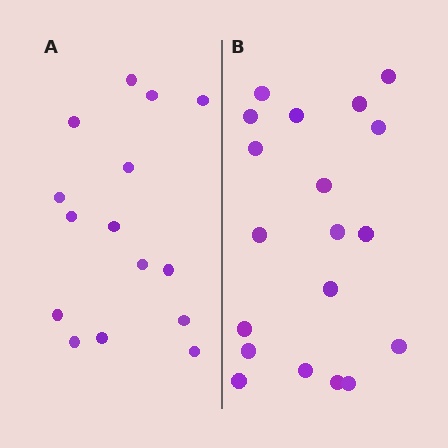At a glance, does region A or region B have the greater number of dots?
Region B (the right region) has more dots.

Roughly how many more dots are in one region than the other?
Region B has about 4 more dots than region A.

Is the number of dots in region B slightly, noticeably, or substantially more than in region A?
Region B has noticeably more, but not dramatically so. The ratio is roughly 1.3 to 1.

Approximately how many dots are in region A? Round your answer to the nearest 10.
About 20 dots. (The exact count is 15, which rounds to 20.)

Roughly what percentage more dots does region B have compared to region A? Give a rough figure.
About 25% more.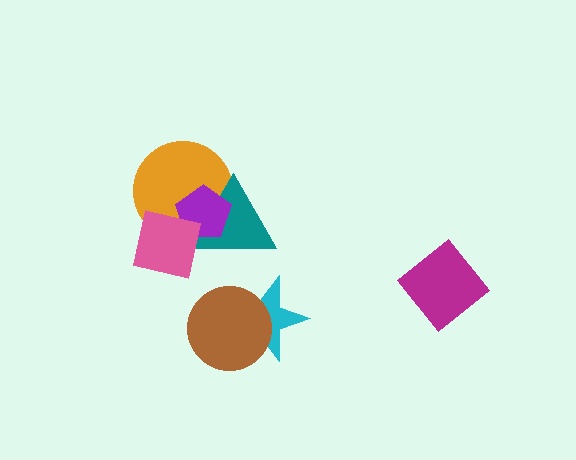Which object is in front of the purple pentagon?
The pink square is in front of the purple pentagon.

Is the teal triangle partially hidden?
Yes, it is partially covered by another shape.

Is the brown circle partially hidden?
No, no other shape covers it.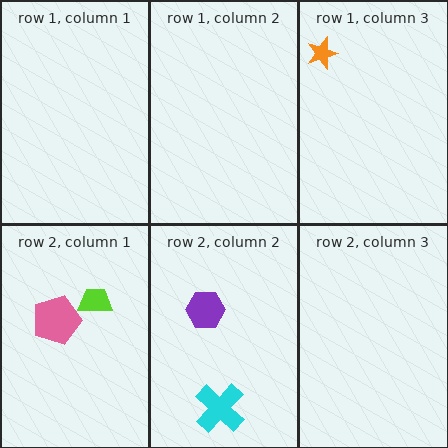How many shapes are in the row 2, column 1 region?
2.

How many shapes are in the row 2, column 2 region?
2.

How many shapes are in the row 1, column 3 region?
1.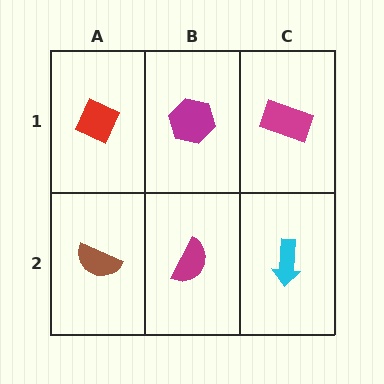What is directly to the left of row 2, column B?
A brown semicircle.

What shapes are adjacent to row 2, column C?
A magenta rectangle (row 1, column C), a magenta semicircle (row 2, column B).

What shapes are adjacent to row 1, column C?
A cyan arrow (row 2, column C), a magenta hexagon (row 1, column B).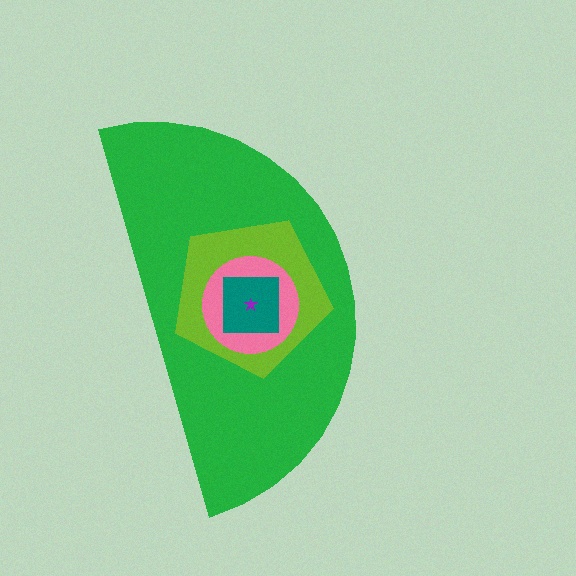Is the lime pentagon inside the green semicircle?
Yes.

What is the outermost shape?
The green semicircle.